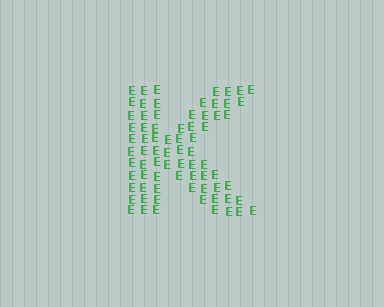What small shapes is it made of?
It is made of small letter E's.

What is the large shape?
The large shape is the letter K.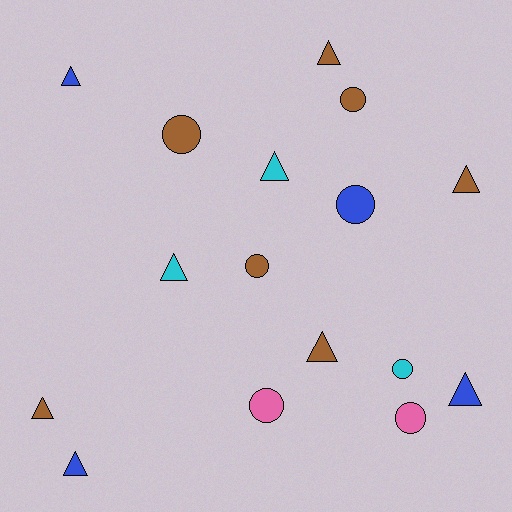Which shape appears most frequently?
Triangle, with 9 objects.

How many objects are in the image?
There are 16 objects.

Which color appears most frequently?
Brown, with 7 objects.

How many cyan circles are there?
There is 1 cyan circle.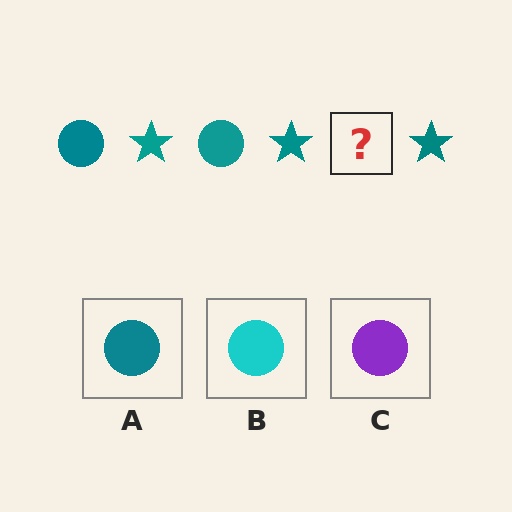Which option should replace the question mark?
Option A.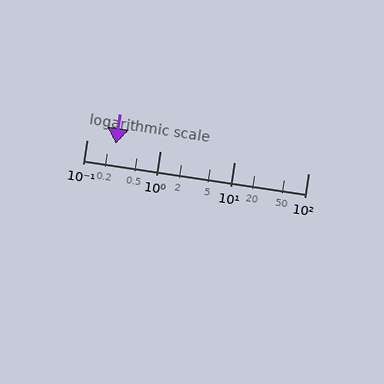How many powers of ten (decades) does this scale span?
The scale spans 3 decades, from 0.1 to 100.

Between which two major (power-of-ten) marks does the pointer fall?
The pointer is between 0.1 and 1.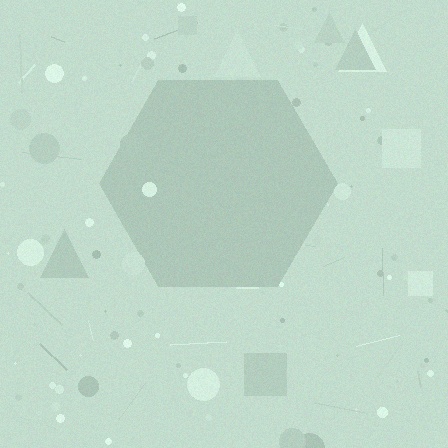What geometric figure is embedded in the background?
A hexagon is embedded in the background.